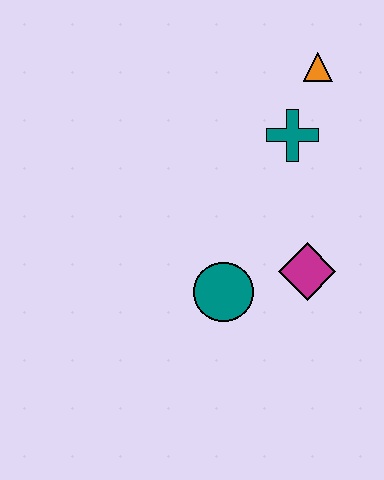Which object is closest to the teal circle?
The magenta diamond is closest to the teal circle.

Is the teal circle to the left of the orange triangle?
Yes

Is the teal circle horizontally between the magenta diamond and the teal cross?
No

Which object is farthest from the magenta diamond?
The orange triangle is farthest from the magenta diamond.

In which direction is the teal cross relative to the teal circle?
The teal cross is above the teal circle.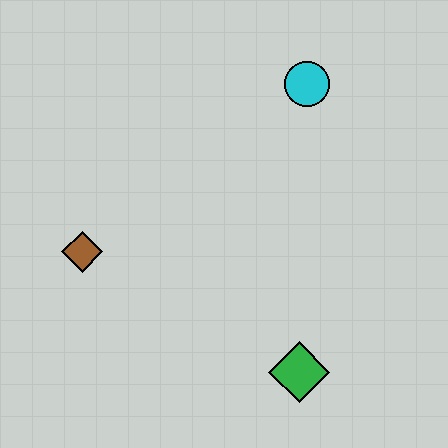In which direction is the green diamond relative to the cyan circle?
The green diamond is below the cyan circle.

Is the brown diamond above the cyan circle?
No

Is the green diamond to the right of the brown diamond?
Yes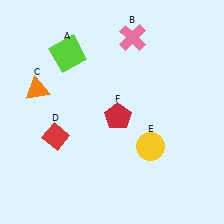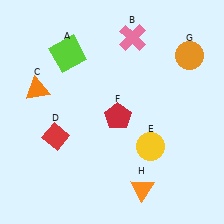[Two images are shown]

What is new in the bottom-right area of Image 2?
An orange triangle (H) was added in the bottom-right area of Image 2.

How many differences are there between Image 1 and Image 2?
There are 2 differences between the two images.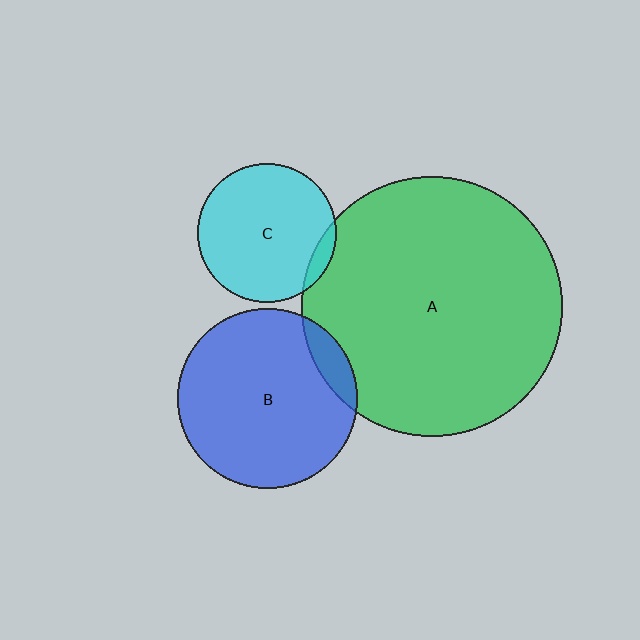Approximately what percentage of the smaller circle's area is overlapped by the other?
Approximately 5%.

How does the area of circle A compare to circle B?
Approximately 2.1 times.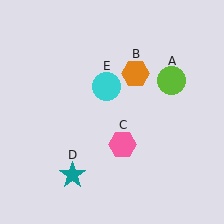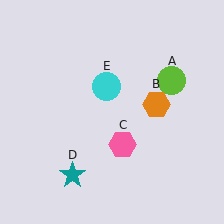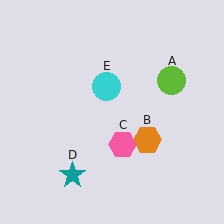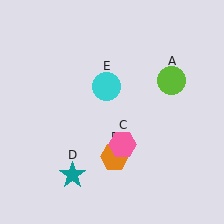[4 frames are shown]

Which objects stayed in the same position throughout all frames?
Lime circle (object A) and pink hexagon (object C) and teal star (object D) and cyan circle (object E) remained stationary.